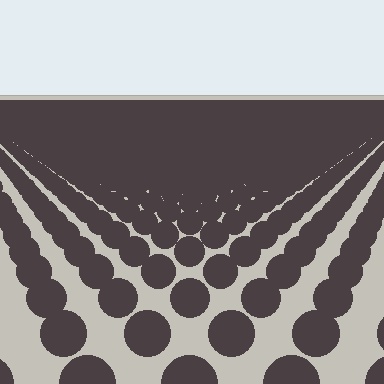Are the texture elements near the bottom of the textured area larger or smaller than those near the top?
Larger. Near the bottom, elements are closer to the viewer and appear at a bigger on-screen size.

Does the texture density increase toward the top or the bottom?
Density increases toward the top.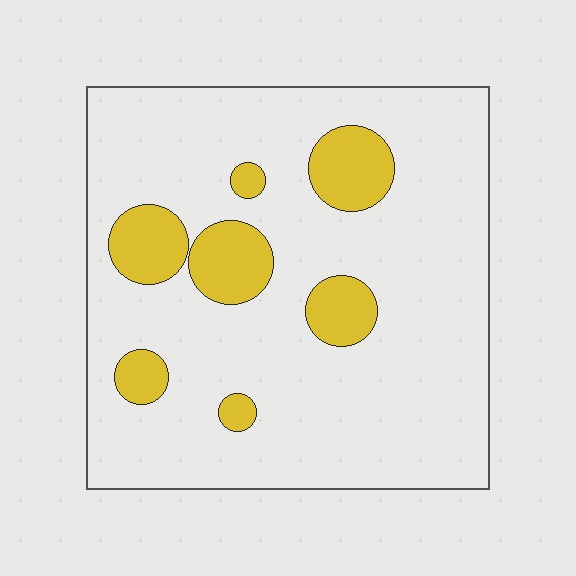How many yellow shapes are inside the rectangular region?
7.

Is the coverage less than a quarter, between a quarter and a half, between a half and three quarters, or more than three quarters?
Less than a quarter.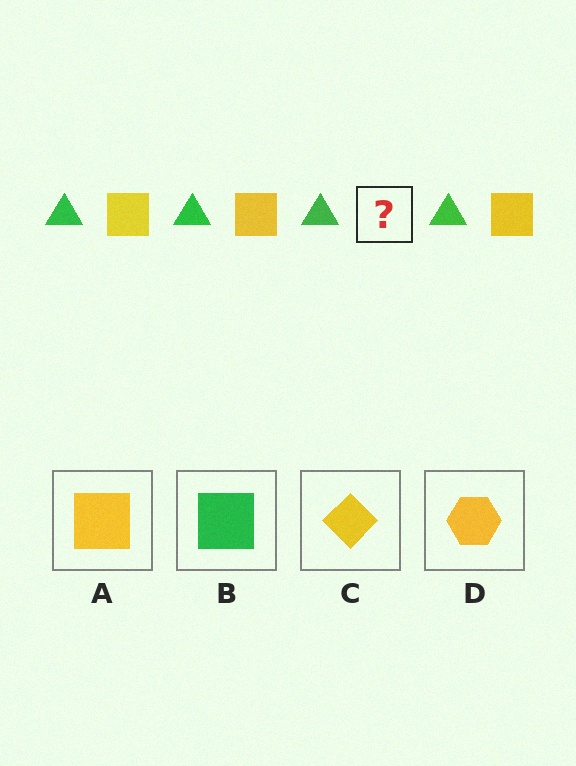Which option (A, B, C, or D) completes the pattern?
A.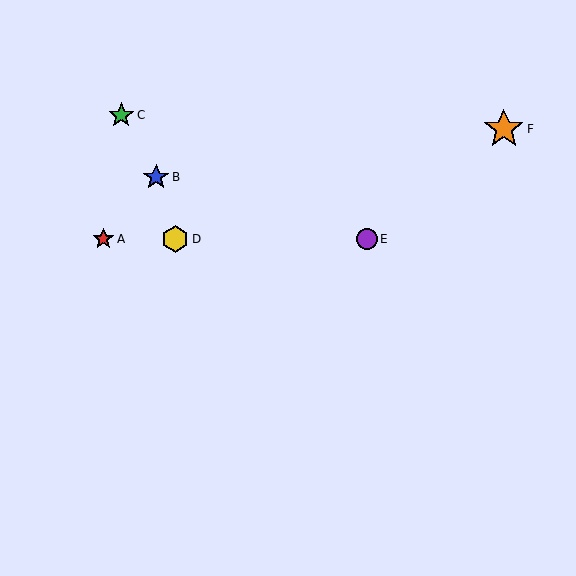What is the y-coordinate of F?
Object F is at y≈129.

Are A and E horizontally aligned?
Yes, both are at y≈239.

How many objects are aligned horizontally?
3 objects (A, D, E) are aligned horizontally.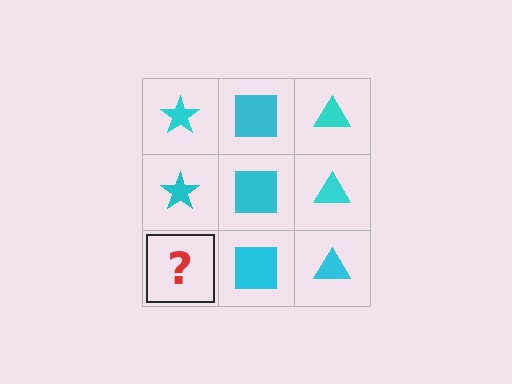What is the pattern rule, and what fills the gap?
The rule is that each column has a consistent shape. The gap should be filled with a cyan star.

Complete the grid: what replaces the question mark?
The question mark should be replaced with a cyan star.